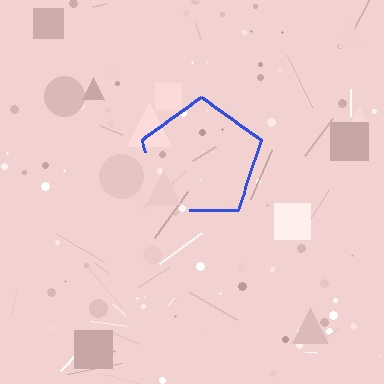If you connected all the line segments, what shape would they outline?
They would outline a pentagon.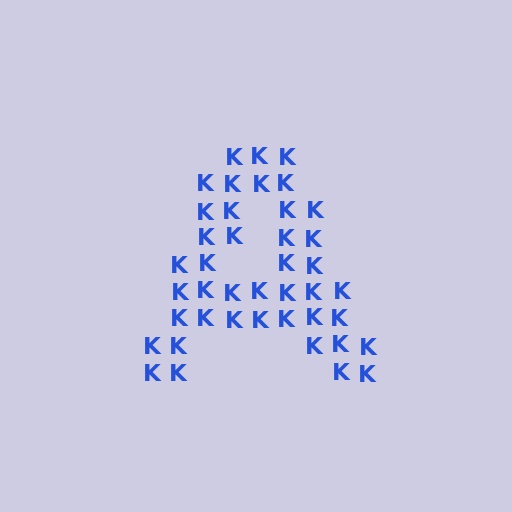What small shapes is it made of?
It is made of small letter K's.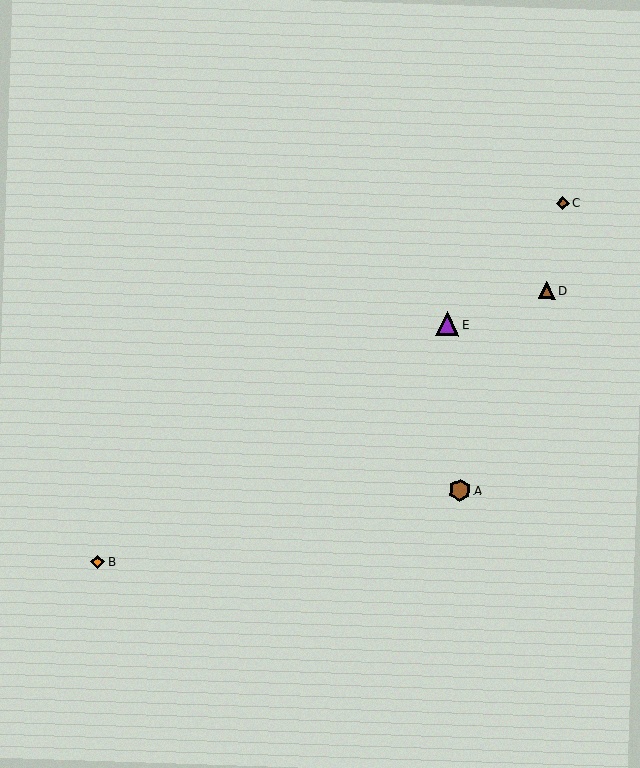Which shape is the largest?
The purple triangle (labeled E) is the largest.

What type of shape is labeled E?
Shape E is a purple triangle.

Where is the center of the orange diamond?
The center of the orange diamond is at (98, 562).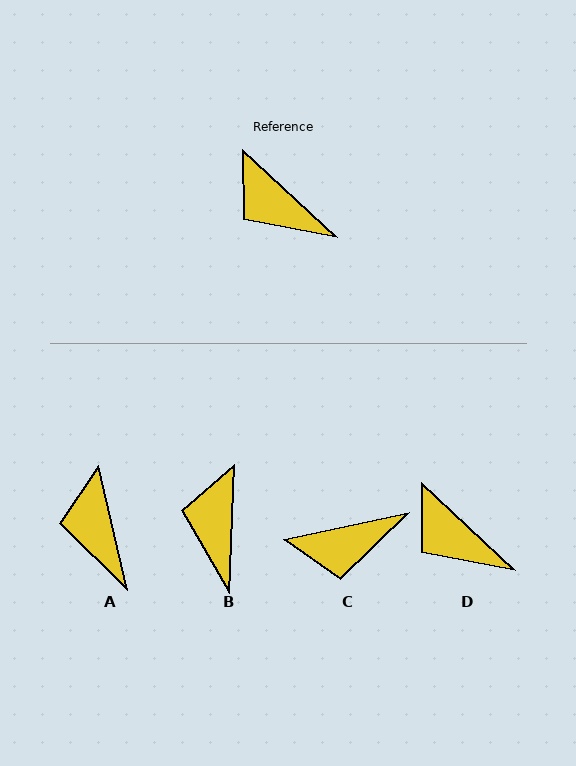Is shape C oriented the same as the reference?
No, it is off by about 55 degrees.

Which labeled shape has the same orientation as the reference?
D.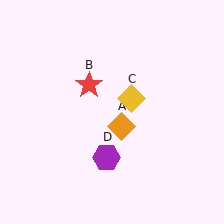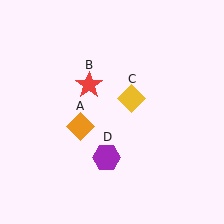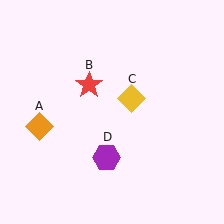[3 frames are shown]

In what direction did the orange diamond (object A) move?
The orange diamond (object A) moved left.